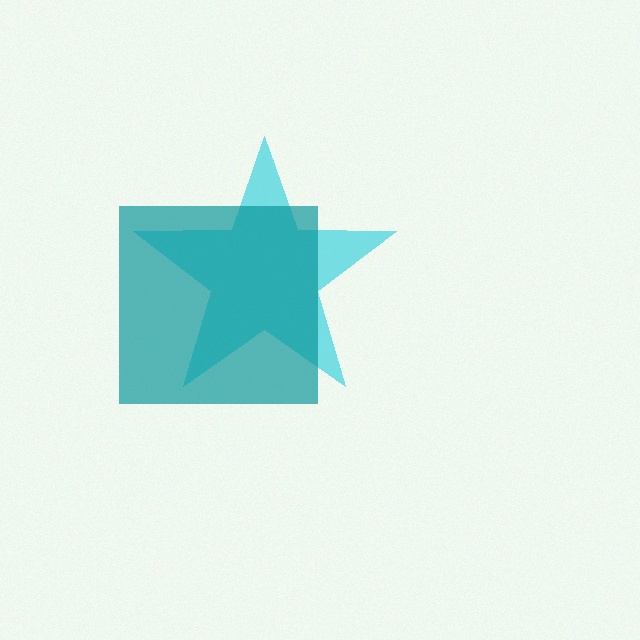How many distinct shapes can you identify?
There are 2 distinct shapes: a cyan star, a teal square.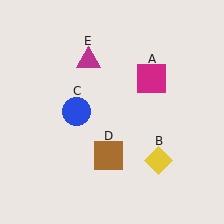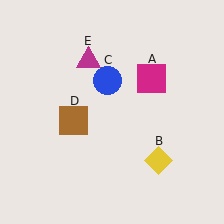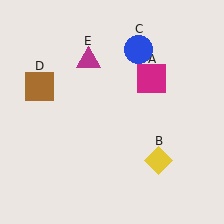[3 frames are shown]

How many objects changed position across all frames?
2 objects changed position: blue circle (object C), brown square (object D).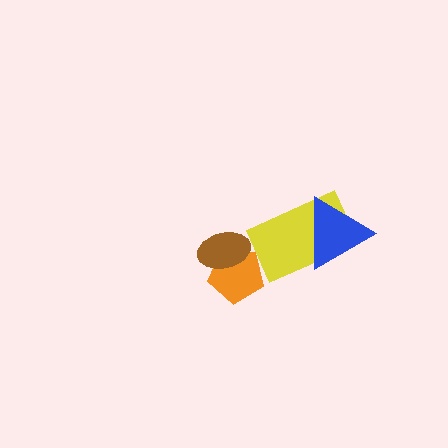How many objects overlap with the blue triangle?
1 object overlaps with the blue triangle.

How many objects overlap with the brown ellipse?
1 object overlaps with the brown ellipse.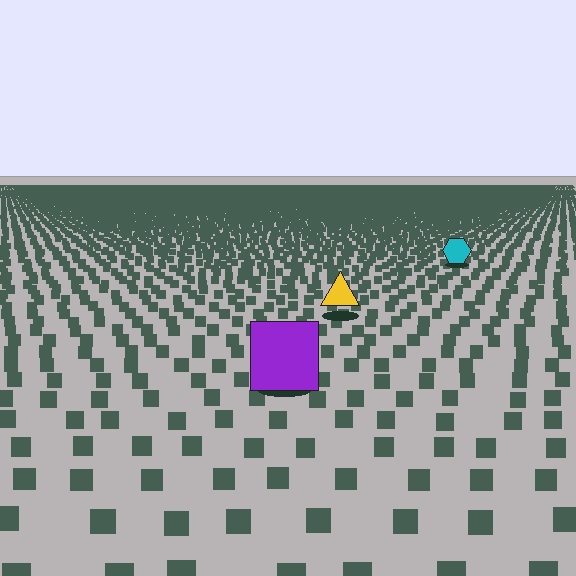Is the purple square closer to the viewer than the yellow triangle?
Yes. The purple square is closer — you can tell from the texture gradient: the ground texture is coarser near it.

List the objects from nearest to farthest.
From nearest to farthest: the purple square, the yellow triangle, the cyan hexagon.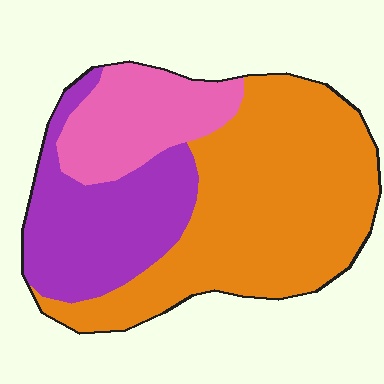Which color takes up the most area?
Orange, at roughly 55%.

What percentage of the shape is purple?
Purple takes up about one quarter (1/4) of the shape.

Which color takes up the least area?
Pink, at roughly 20%.